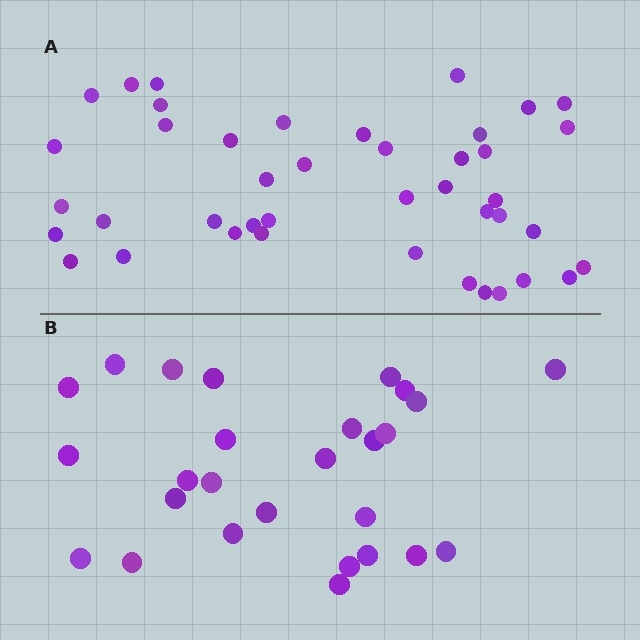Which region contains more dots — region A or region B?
Region A (the top region) has more dots.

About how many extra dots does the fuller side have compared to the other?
Region A has approximately 15 more dots than region B.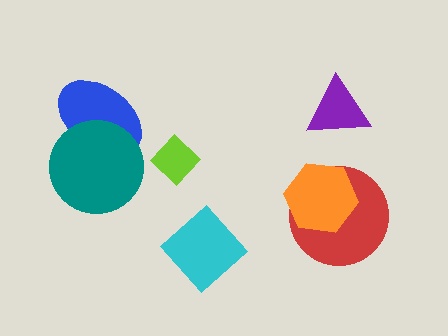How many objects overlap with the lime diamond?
0 objects overlap with the lime diamond.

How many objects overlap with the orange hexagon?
1 object overlaps with the orange hexagon.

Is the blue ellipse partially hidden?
Yes, it is partially covered by another shape.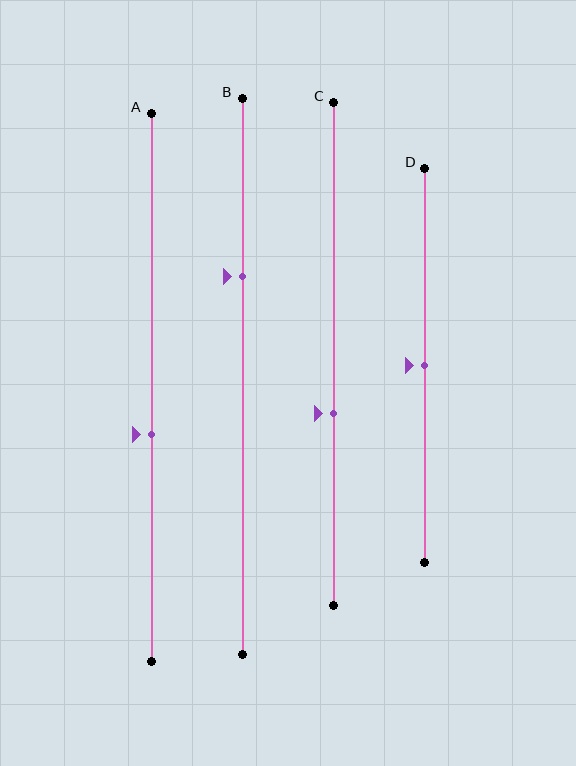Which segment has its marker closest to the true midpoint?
Segment D has its marker closest to the true midpoint.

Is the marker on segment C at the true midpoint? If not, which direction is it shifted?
No, the marker on segment C is shifted downward by about 12% of the segment length.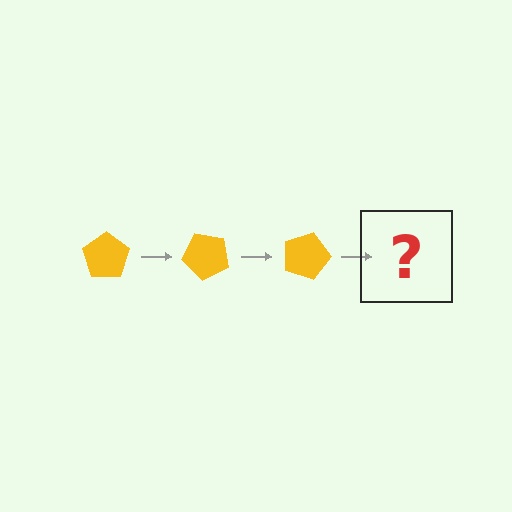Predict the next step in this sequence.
The next step is a yellow pentagon rotated 135 degrees.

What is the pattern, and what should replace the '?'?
The pattern is that the pentagon rotates 45 degrees each step. The '?' should be a yellow pentagon rotated 135 degrees.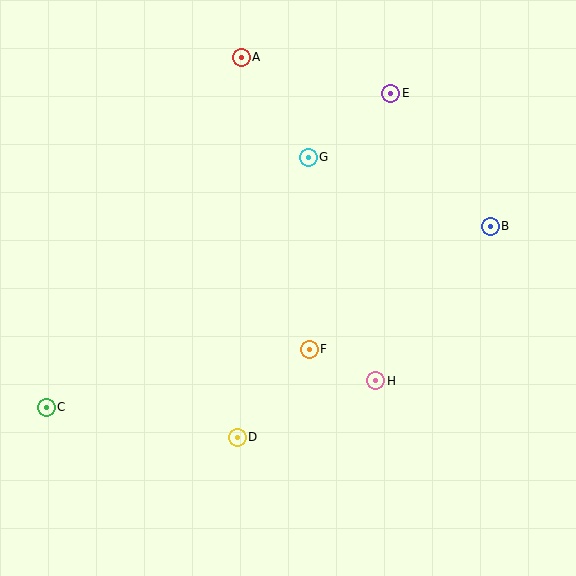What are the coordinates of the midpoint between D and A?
The midpoint between D and A is at (239, 247).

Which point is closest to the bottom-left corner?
Point C is closest to the bottom-left corner.